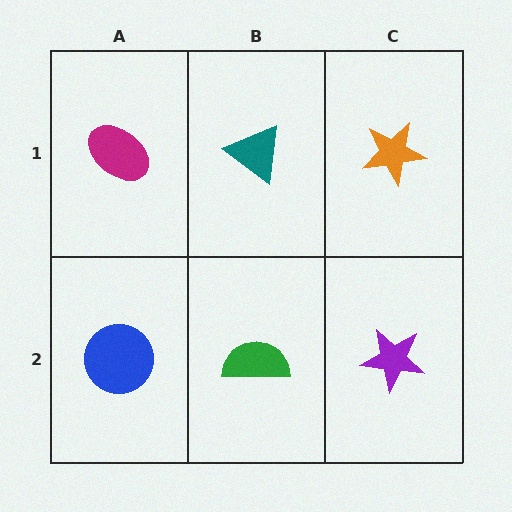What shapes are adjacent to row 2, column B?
A teal triangle (row 1, column B), a blue circle (row 2, column A), a purple star (row 2, column C).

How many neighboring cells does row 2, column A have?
2.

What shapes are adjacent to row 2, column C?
An orange star (row 1, column C), a green semicircle (row 2, column B).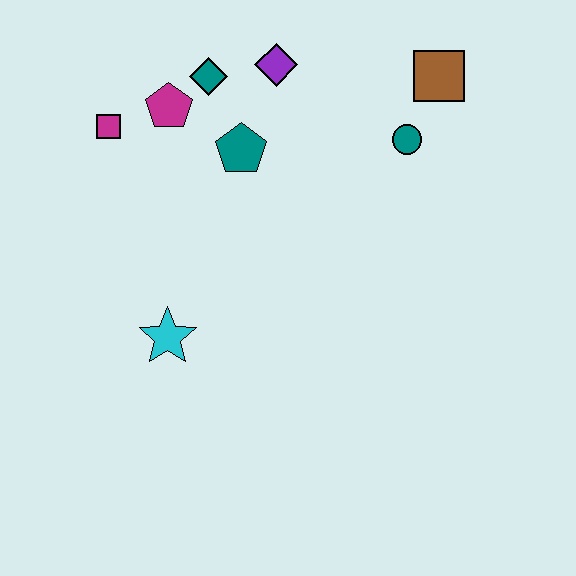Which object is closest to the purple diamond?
The teal diamond is closest to the purple diamond.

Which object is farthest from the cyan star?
The brown square is farthest from the cyan star.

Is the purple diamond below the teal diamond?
No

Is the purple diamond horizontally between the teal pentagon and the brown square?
Yes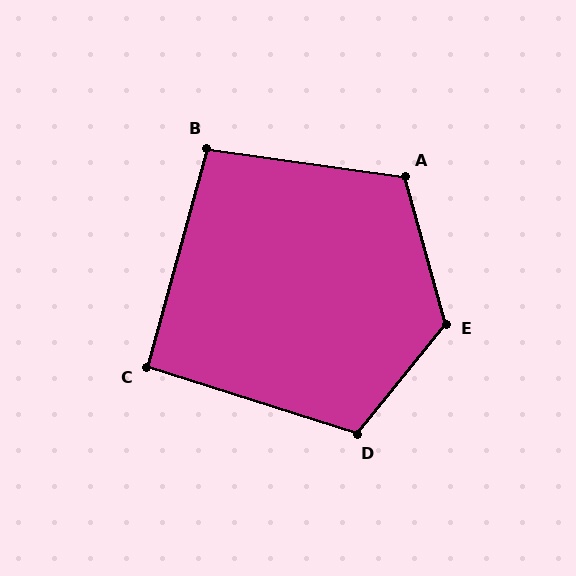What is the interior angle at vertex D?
Approximately 111 degrees (obtuse).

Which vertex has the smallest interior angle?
C, at approximately 92 degrees.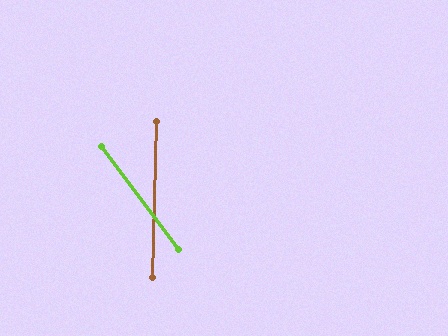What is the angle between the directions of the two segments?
Approximately 38 degrees.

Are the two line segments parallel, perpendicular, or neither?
Neither parallel nor perpendicular — they differ by about 38°.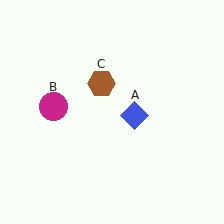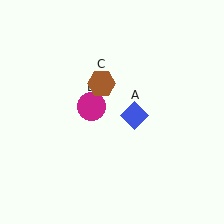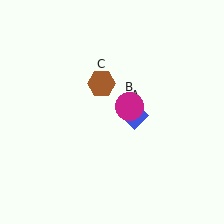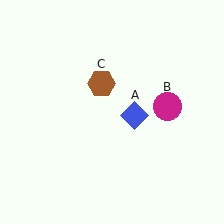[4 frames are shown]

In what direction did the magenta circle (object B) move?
The magenta circle (object B) moved right.